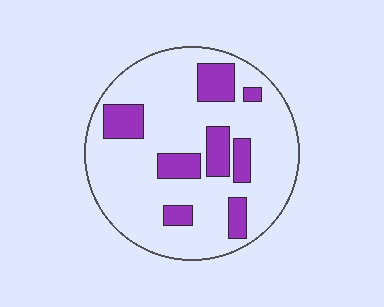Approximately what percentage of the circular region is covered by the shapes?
Approximately 20%.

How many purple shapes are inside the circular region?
8.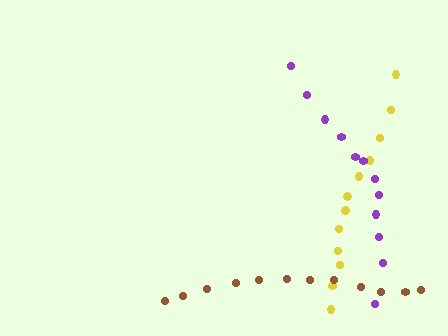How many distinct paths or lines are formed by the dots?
There are 3 distinct paths.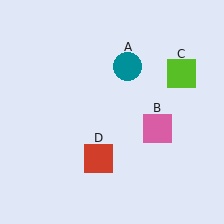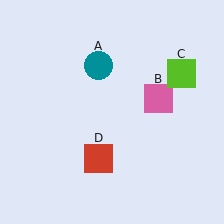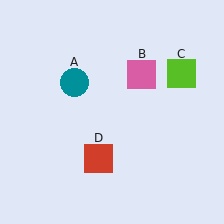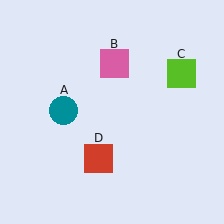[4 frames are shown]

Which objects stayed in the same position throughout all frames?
Lime square (object C) and red square (object D) remained stationary.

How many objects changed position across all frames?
2 objects changed position: teal circle (object A), pink square (object B).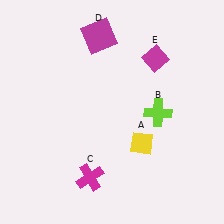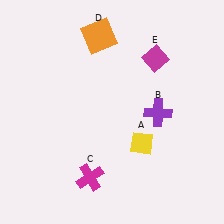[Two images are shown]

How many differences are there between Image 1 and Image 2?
There are 2 differences between the two images.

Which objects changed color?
B changed from lime to purple. D changed from magenta to orange.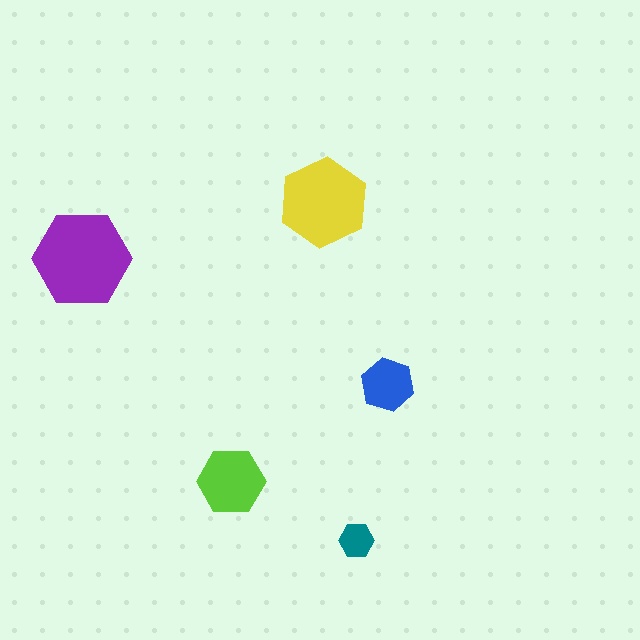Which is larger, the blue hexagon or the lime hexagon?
The lime one.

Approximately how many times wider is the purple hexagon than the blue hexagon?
About 2 times wider.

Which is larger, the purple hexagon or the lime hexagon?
The purple one.